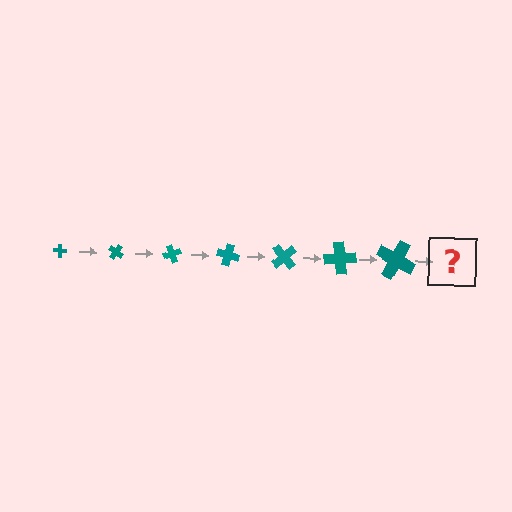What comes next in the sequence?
The next element should be a cross, larger than the previous one and rotated 245 degrees from the start.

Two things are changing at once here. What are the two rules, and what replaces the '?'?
The two rules are that the cross grows larger each step and it rotates 35 degrees each step. The '?' should be a cross, larger than the previous one and rotated 245 degrees from the start.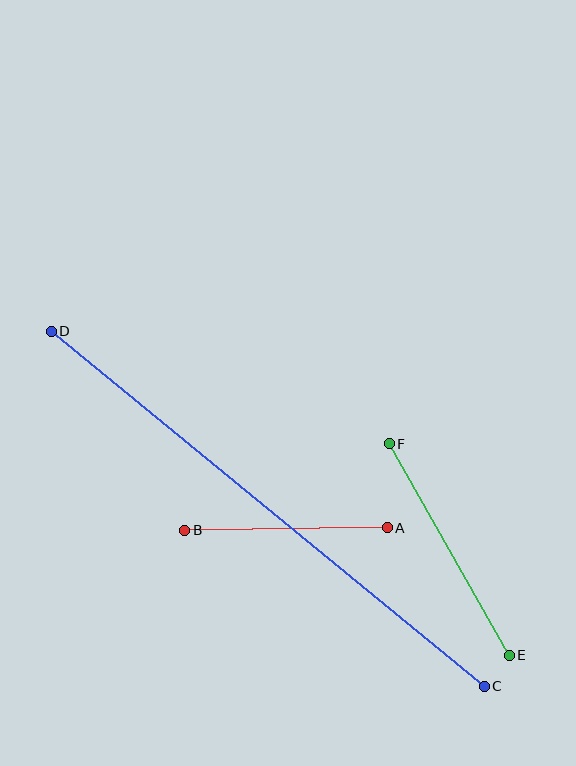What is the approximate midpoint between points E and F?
The midpoint is at approximately (449, 550) pixels.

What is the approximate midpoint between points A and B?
The midpoint is at approximately (286, 529) pixels.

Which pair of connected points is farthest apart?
Points C and D are farthest apart.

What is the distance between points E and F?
The distance is approximately 243 pixels.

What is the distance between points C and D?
The distance is approximately 560 pixels.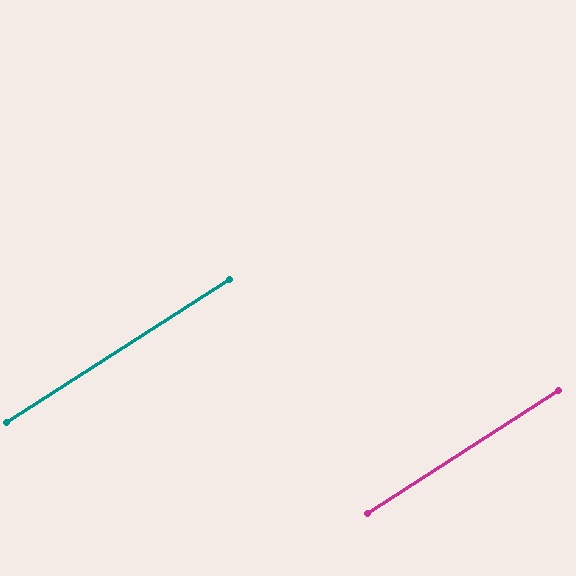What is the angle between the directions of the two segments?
Approximately 0 degrees.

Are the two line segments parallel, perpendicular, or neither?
Parallel — their directions differ by only 0.2°.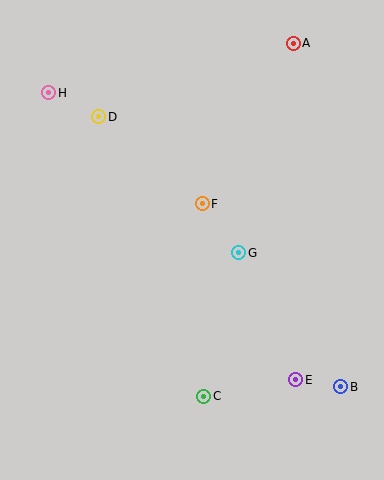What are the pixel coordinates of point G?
Point G is at (238, 253).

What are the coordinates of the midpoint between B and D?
The midpoint between B and D is at (220, 252).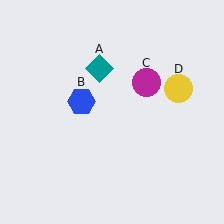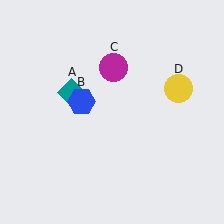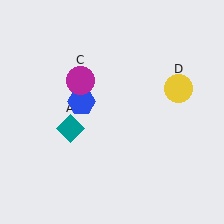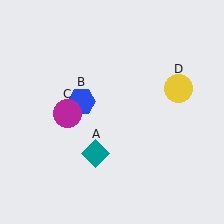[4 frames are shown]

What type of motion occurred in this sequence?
The teal diamond (object A), magenta circle (object C) rotated counterclockwise around the center of the scene.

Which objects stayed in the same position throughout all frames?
Blue hexagon (object B) and yellow circle (object D) remained stationary.